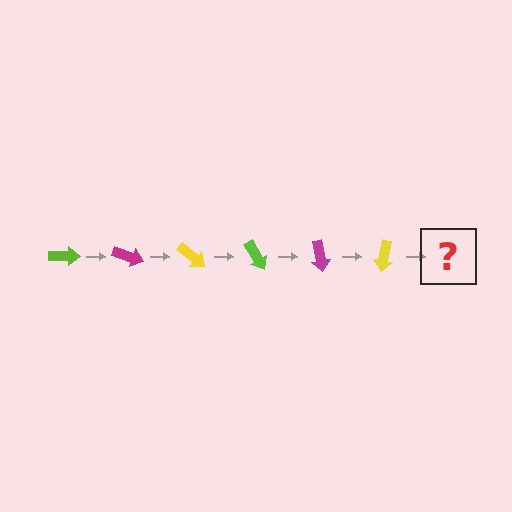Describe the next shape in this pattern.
It should be a lime arrow, rotated 120 degrees from the start.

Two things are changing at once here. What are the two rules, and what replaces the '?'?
The two rules are that it rotates 20 degrees each step and the color cycles through lime, magenta, and yellow. The '?' should be a lime arrow, rotated 120 degrees from the start.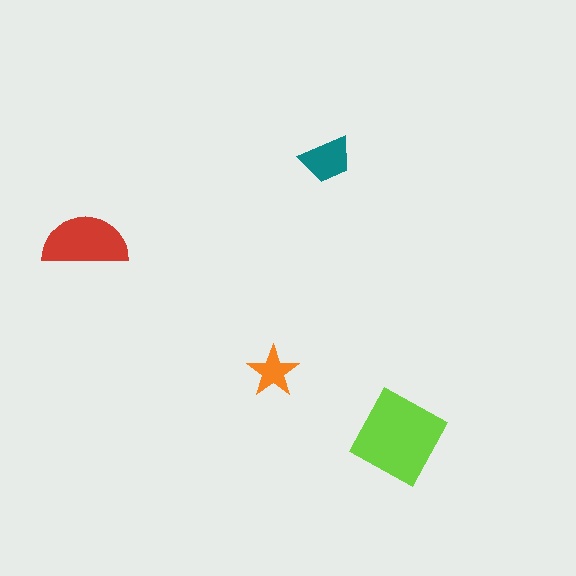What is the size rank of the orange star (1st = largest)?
4th.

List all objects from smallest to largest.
The orange star, the teal trapezoid, the red semicircle, the lime diamond.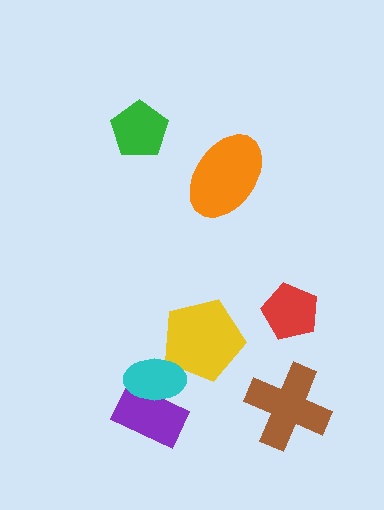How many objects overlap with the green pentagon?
0 objects overlap with the green pentagon.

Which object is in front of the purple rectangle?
The cyan ellipse is in front of the purple rectangle.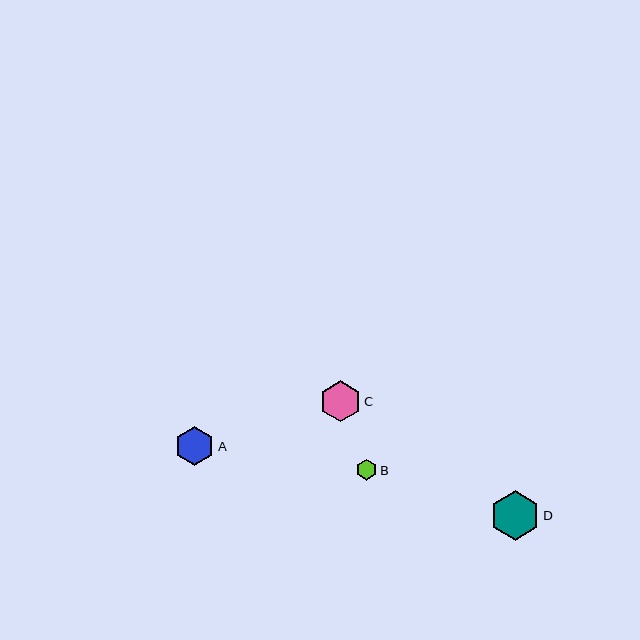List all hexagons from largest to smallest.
From largest to smallest: D, C, A, B.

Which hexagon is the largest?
Hexagon D is the largest with a size of approximately 49 pixels.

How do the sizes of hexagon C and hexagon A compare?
Hexagon C and hexagon A are approximately the same size.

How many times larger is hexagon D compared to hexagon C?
Hexagon D is approximately 1.2 times the size of hexagon C.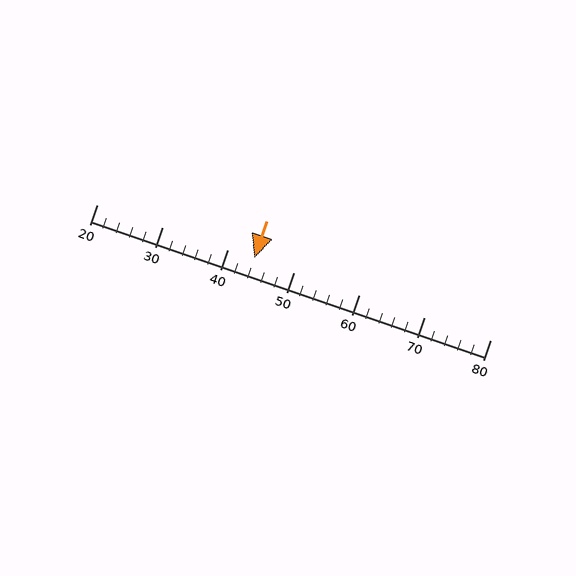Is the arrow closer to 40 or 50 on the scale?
The arrow is closer to 40.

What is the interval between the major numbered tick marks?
The major tick marks are spaced 10 units apart.